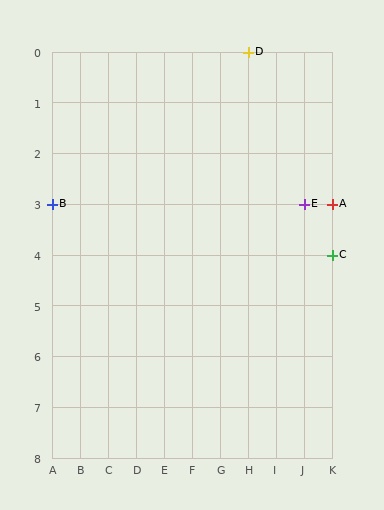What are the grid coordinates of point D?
Point D is at grid coordinates (H, 0).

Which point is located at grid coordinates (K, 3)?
Point A is at (K, 3).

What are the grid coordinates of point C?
Point C is at grid coordinates (K, 4).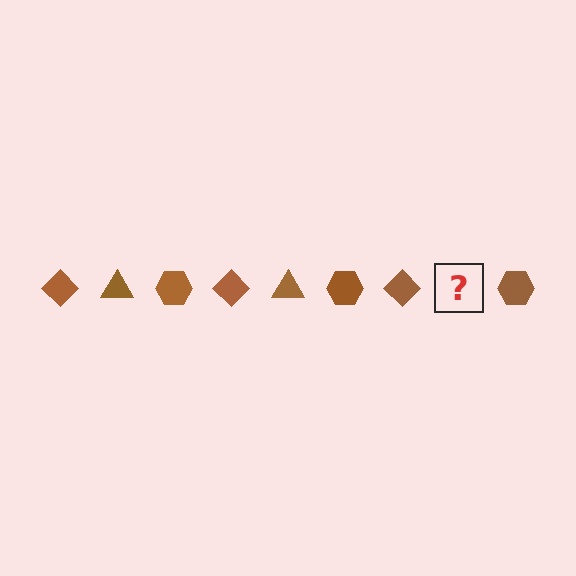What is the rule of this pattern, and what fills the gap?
The rule is that the pattern cycles through diamond, triangle, hexagon shapes in brown. The gap should be filled with a brown triangle.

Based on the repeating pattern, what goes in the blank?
The blank should be a brown triangle.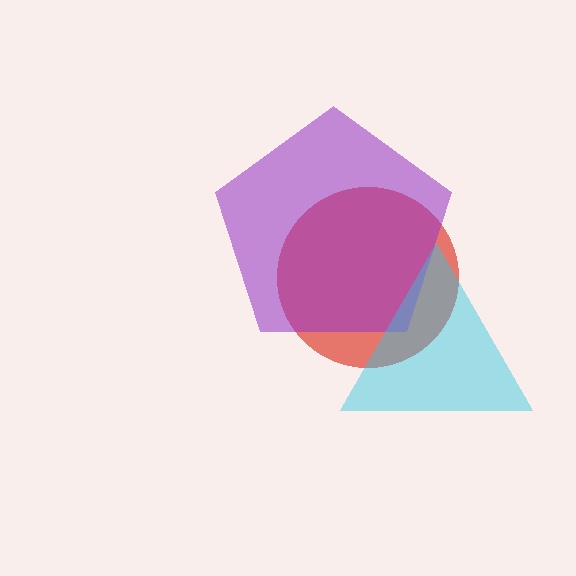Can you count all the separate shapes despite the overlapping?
Yes, there are 3 separate shapes.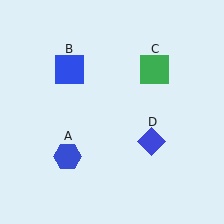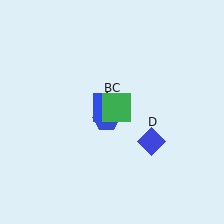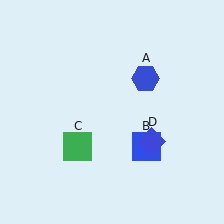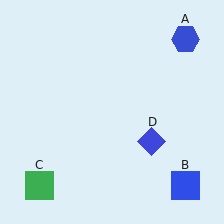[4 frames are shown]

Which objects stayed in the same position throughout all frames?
Blue diamond (object D) remained stationary.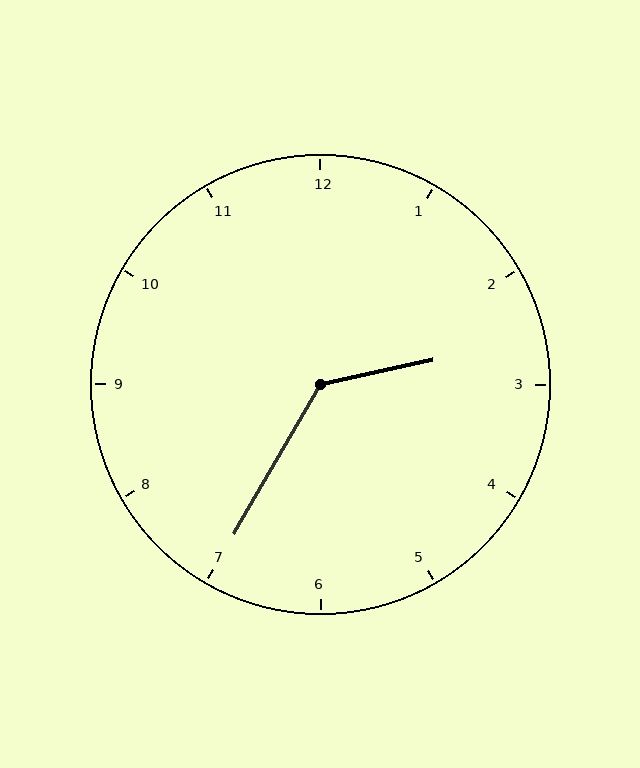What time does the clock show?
2:35.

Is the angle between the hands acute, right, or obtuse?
It is obtuse.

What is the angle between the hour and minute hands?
Approximately 132 degrees.